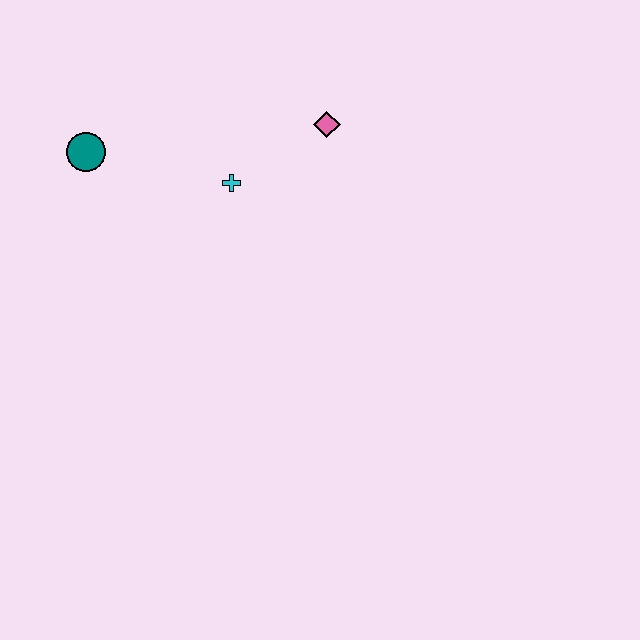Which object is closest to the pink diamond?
The cyan cross is closest to the pink diamond.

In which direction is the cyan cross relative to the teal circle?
The cyan cross is to the right of the teal circle.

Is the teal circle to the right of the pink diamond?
No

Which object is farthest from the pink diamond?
The teal circle is farthest from the pink diamond.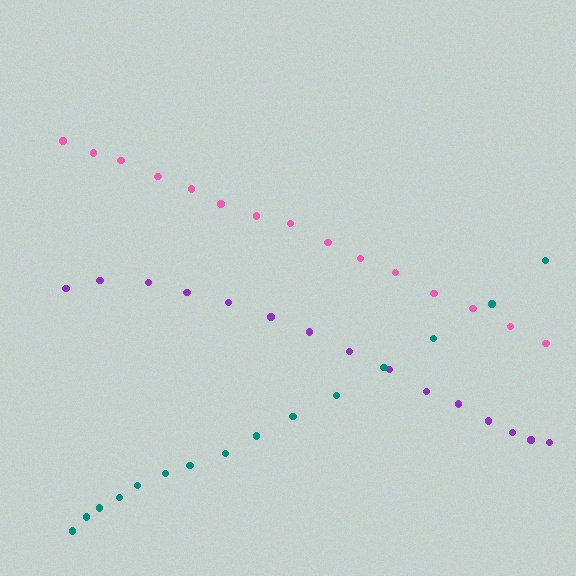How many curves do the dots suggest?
There are 3 distinct paths.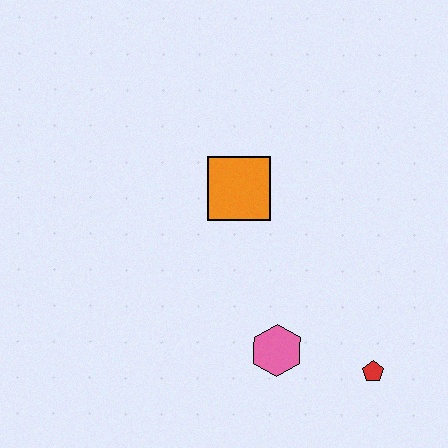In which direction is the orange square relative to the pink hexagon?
The orange square is above the pink hexagon.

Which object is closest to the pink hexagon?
The red pentagon is closest to the pink hexagon.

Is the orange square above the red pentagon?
Yes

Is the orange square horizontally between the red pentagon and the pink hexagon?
No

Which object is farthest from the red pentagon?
The orange square is farthest from the red pentagon.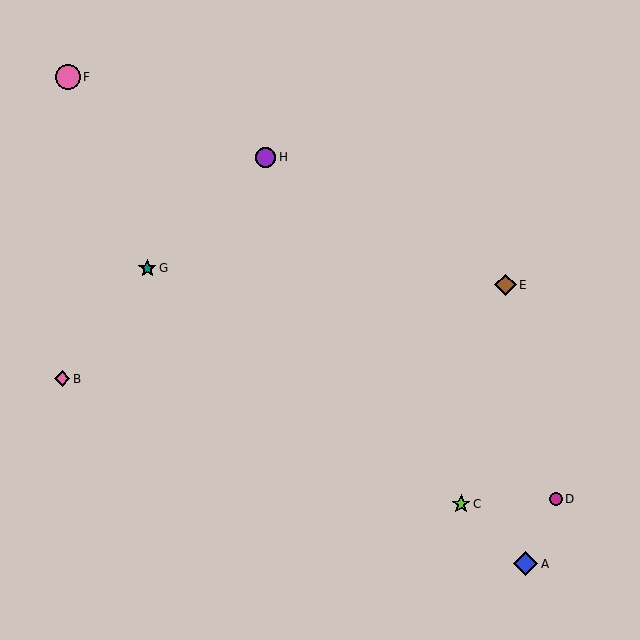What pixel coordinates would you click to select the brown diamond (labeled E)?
Click at (505, 285) to select the brown diamond E.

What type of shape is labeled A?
Shape A is a blue diamond.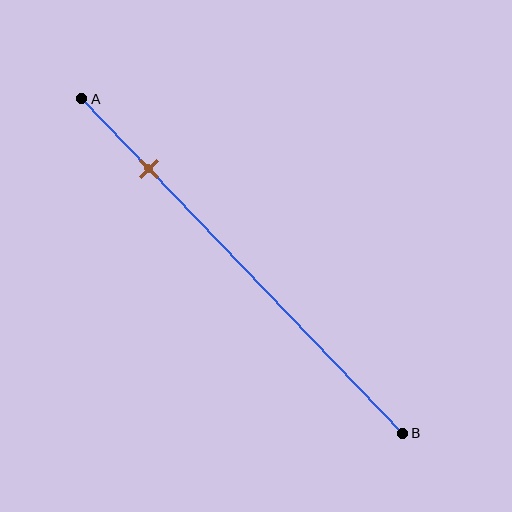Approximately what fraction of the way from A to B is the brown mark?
The brown mark is approximately 20% of the way from A to B.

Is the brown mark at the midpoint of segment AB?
No, the mark is at about 20% from A, not at the 50% midpoint.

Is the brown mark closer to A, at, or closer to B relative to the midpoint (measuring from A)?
The brown mark is closer to point A than the midpoint of segment AB.